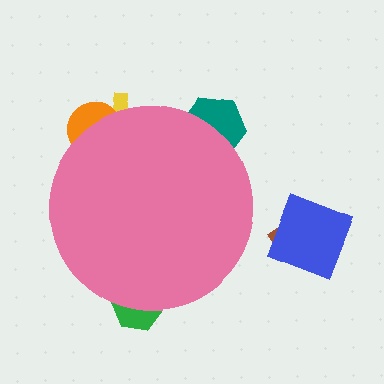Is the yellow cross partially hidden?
Yes, the yellow cross is partially hidden behind the pink circle.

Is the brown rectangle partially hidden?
No, the brown rectangle is fully visible.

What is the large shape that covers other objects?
A pink circle.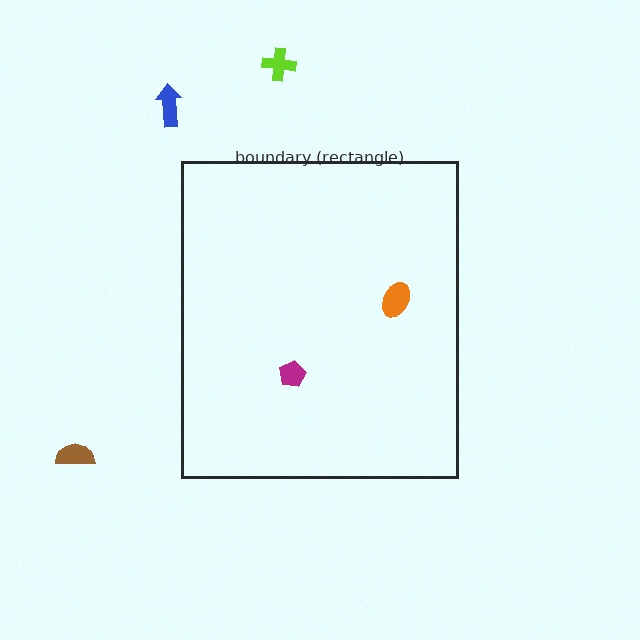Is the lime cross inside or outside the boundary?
Outside.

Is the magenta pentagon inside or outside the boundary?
Inside.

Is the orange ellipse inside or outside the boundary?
Inside.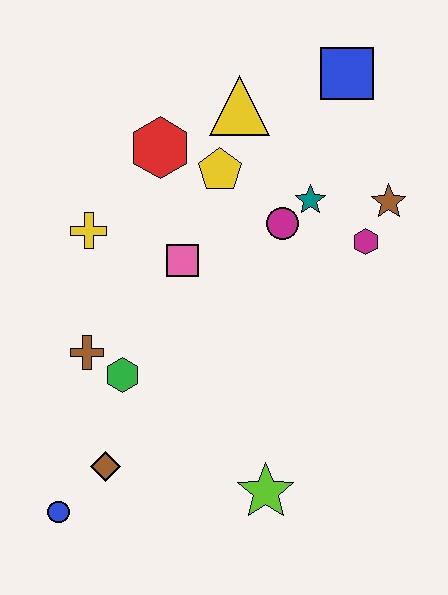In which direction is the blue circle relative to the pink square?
The blue circle is below the pink square.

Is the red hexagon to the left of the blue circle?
No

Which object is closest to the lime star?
The brown diamond is closest to the lime star.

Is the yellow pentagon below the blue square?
Yes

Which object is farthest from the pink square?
The blue circle is farthest from the pink square.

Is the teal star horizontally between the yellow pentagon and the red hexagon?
No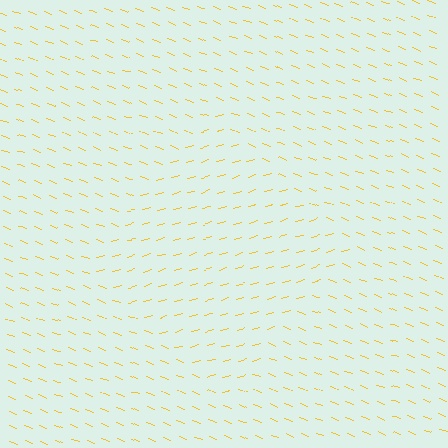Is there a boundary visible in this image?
Yes, there is a texture boundary formed by a change in line orientation.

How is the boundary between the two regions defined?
The boundary is defined purely by a change in line orientation (approximately 37 degrees difference). All lines are the same color and thickness.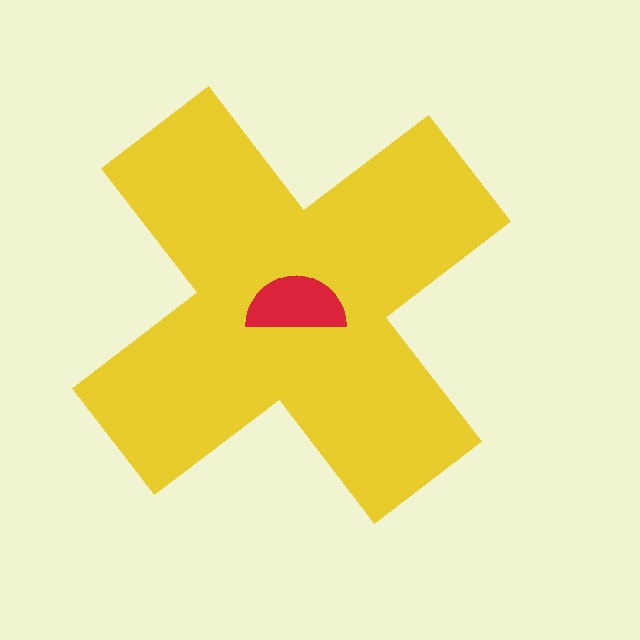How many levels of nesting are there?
2.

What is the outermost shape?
The yellow cross.